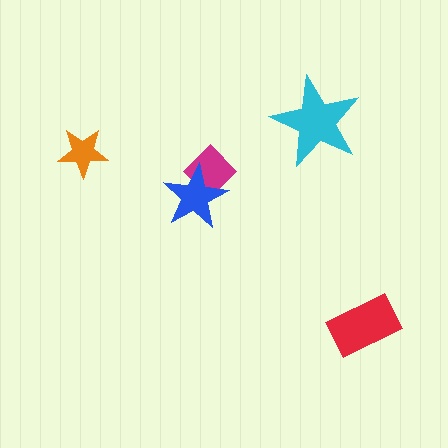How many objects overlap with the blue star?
1 object overlaps with the blue star.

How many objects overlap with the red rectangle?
0 objects overlap with the red rectangle.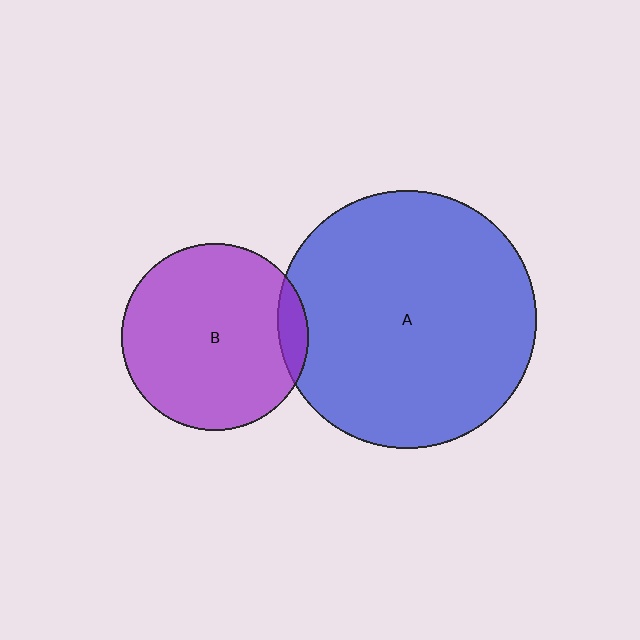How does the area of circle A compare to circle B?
Approximately 1.9 times.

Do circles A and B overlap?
Yes.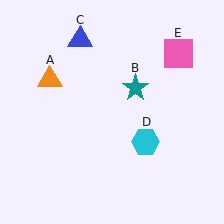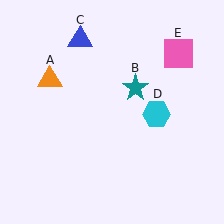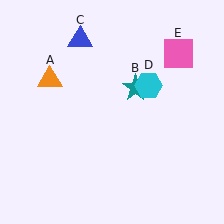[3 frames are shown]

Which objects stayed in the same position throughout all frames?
Orange triangle (object A) and teal star (object B) and blue triangle (object C) and pink square (object E) remained stationary.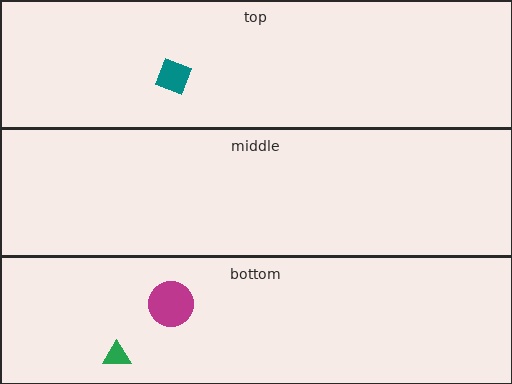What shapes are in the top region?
The teal square.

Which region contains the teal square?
The top region.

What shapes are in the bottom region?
The green triangle, the magenta circle.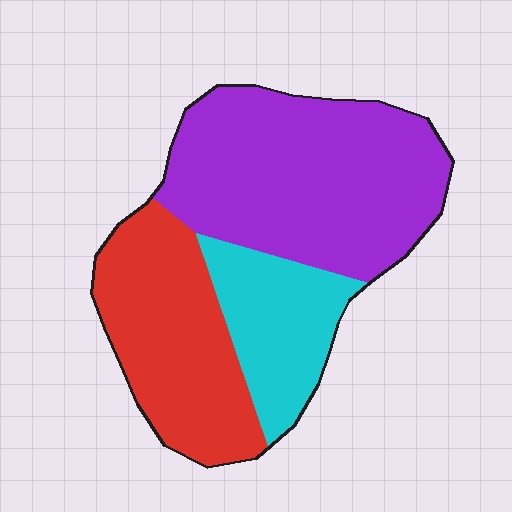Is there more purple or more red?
Purple.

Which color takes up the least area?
Cyan, at roughly 20%.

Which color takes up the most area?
Purple, at roughly 50%.